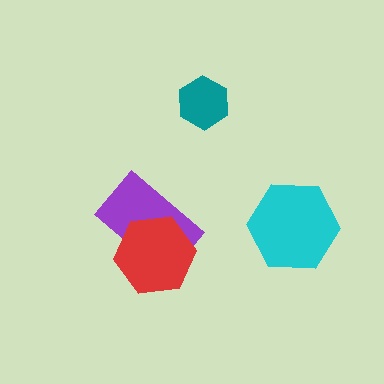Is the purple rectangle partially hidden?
Yes, it is partially covered by another shape.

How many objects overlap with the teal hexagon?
0 objects overlap with the teal hexagon.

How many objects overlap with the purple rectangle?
1 object overlaps with the purple rectangle.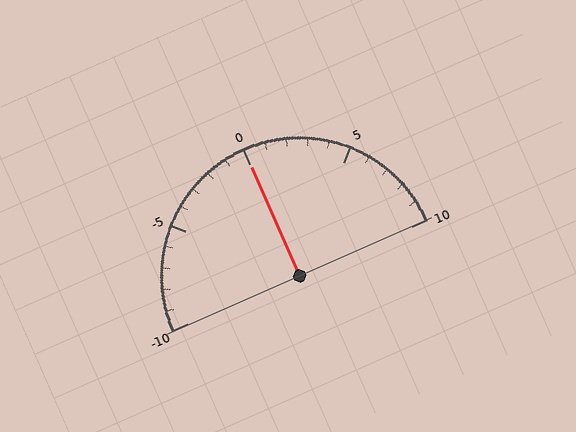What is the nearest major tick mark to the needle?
The nearest major tick mark is 0.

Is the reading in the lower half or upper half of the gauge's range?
The reading is in the upper half of the range (-10 to 10).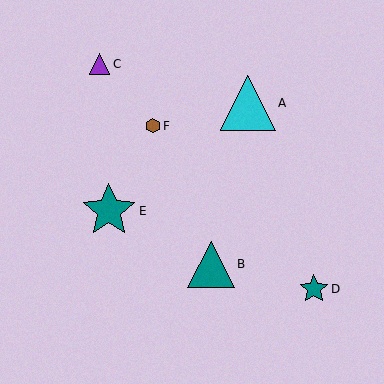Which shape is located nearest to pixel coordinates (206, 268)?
The teal triangle (labeled B) at (211, 264) is nearest to that location.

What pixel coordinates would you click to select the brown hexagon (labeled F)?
Click at (153, 126) to select the brown hexagon F.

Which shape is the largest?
The cyan triangle (labeled A) is the largest.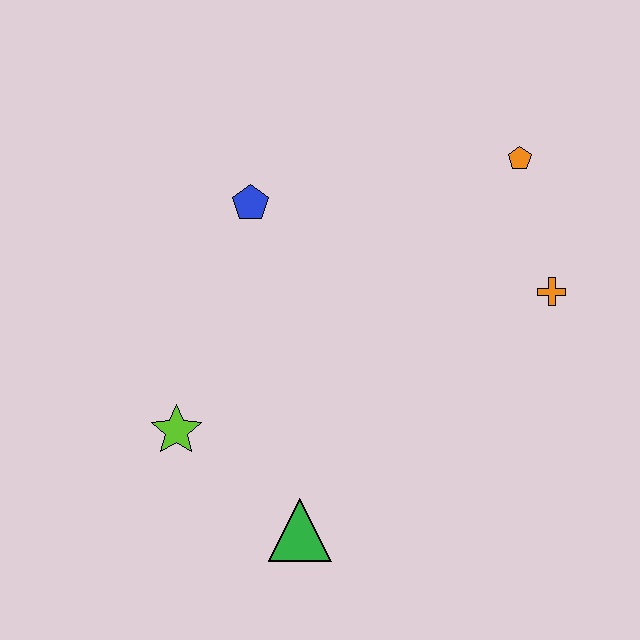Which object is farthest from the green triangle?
The orange pentagon is farthest from the green triangle.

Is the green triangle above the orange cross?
No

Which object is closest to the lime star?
The green triangle is closest to the lime star.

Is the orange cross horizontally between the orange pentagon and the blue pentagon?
No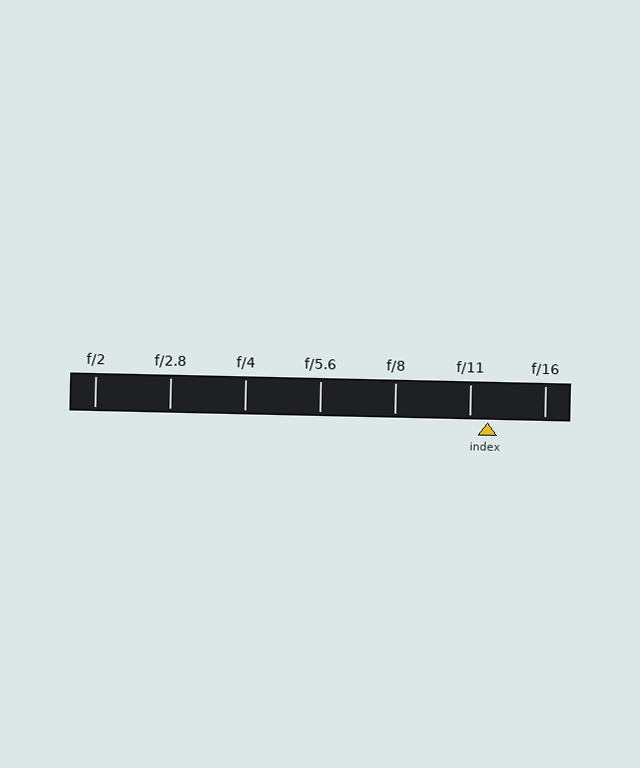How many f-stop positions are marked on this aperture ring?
There are 7 f-stop positions marked.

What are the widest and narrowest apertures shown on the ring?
The widest aperture shown is f/2 and the narrowest is f/16.